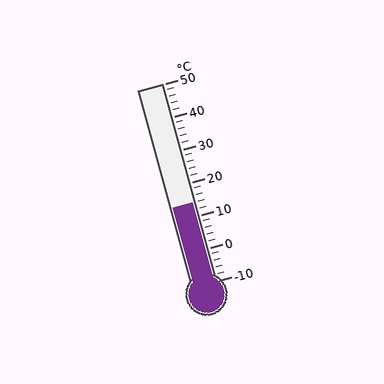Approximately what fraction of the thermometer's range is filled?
The thermometer is filled to approximately 40% of its range.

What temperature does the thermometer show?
The thermometer shows approximately 14°C.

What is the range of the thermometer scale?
The thermometer scale ranges from -10°C to 50°C.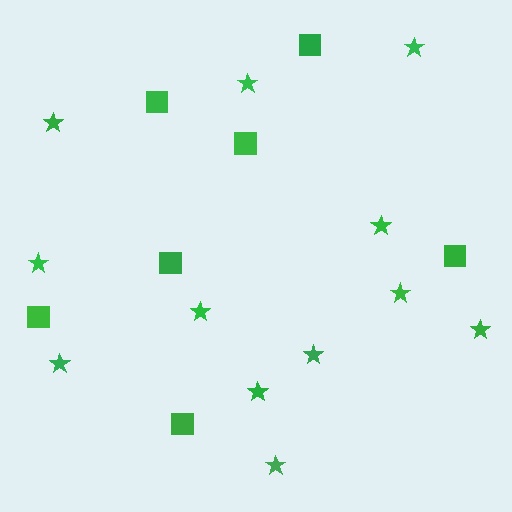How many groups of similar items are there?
There are 2 groups: one group of squares (7) and one group of stars (12).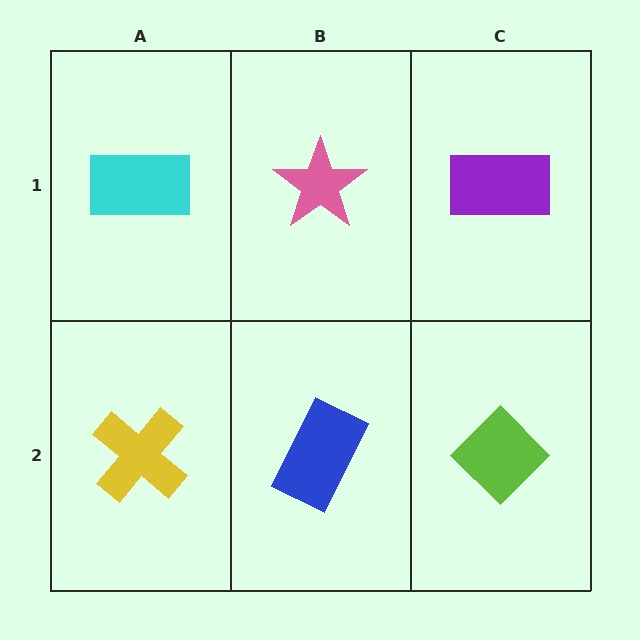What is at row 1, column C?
A purple rectangle.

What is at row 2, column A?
A yellow cross.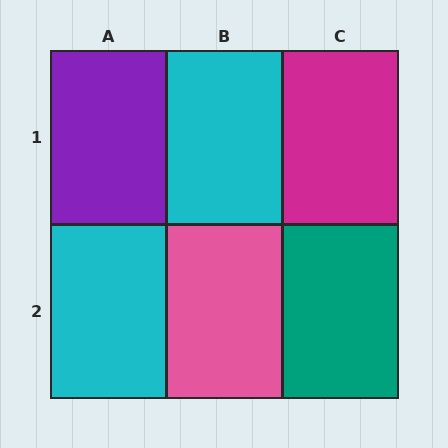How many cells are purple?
1 cell is purple.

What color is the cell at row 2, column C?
Teal.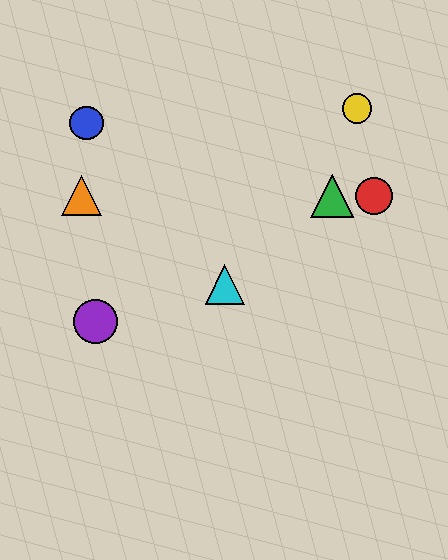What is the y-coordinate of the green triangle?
The green triangle is at y≈196.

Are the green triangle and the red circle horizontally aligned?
Yes, both are at y≈196.